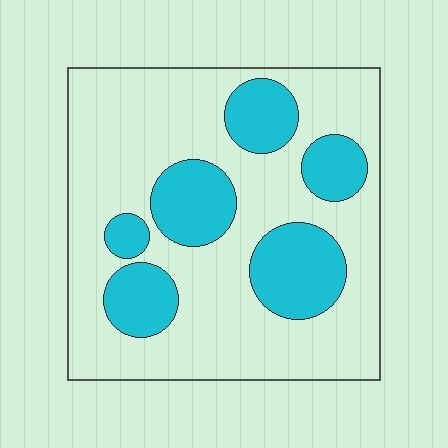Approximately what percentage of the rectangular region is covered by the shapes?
Approximately 30%.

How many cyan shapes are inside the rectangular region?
6.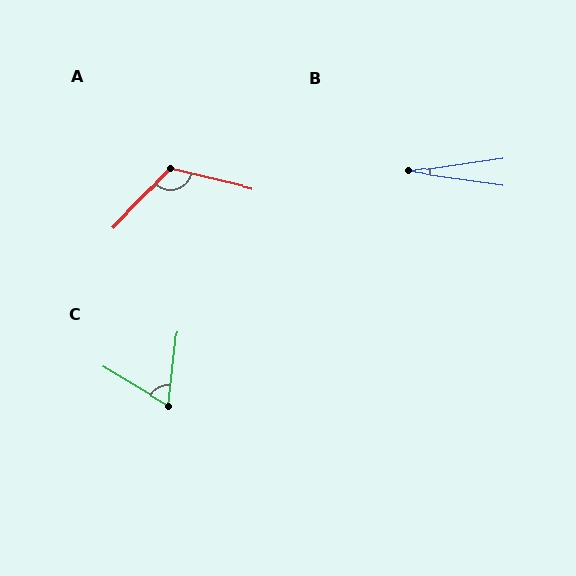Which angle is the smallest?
B, at approximately 16 degrees.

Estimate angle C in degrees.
Approximately 66 degrees.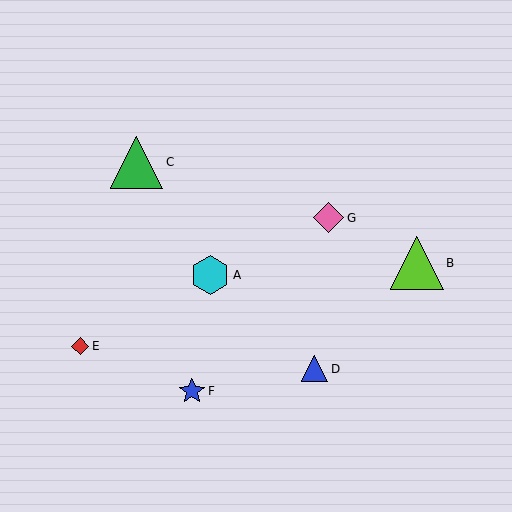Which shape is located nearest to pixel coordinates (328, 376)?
The blue triangle (labeled D) at (314, 369) is nearest to that location.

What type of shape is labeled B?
Shape B is a lime triangle.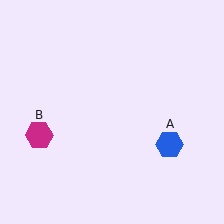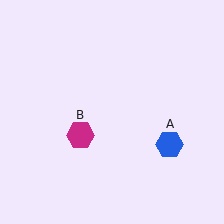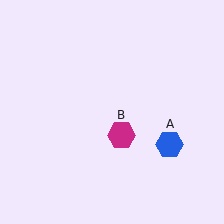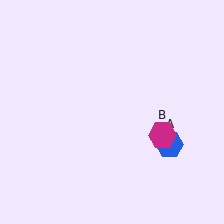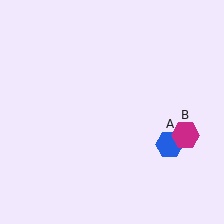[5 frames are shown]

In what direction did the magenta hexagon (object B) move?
The magenta hexagon (object B) moved right.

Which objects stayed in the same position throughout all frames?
Blue hexagon (object A) remained stationary.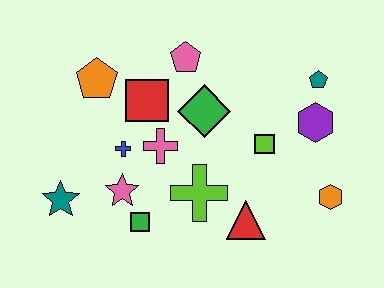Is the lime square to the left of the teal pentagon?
Yes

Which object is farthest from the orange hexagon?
The teal star is farthest from the orange hexagon.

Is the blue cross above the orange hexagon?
Yes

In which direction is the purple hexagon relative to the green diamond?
The purple hexagon is to the right of the green diamond.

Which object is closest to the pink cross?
The blue cross is closest to the pink cross.